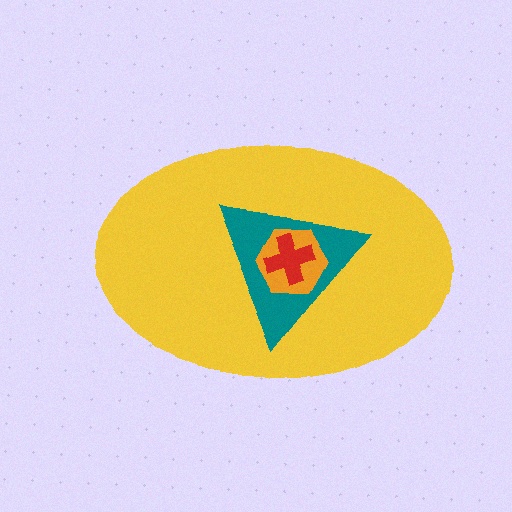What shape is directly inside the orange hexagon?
The red cross.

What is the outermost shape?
The yellow ellipse.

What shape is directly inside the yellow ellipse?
The teal triangle.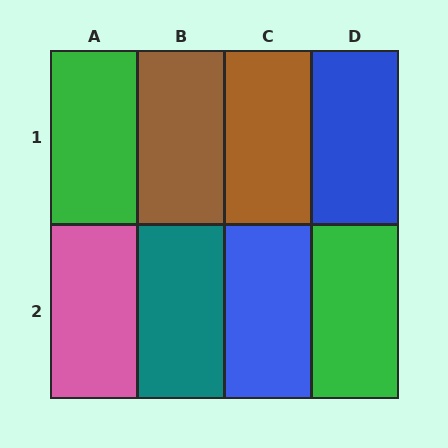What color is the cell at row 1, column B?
Brown.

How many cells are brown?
2 cells are brown.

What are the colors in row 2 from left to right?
Pink, teal, blue, green.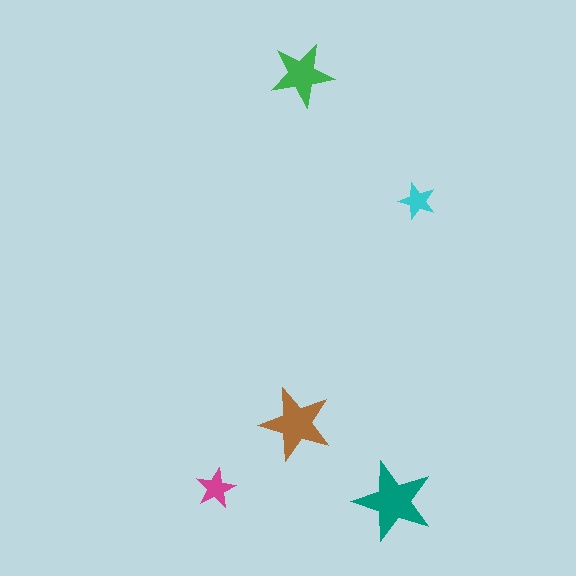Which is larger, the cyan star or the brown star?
The brown one.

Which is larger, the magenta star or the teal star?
The teal one.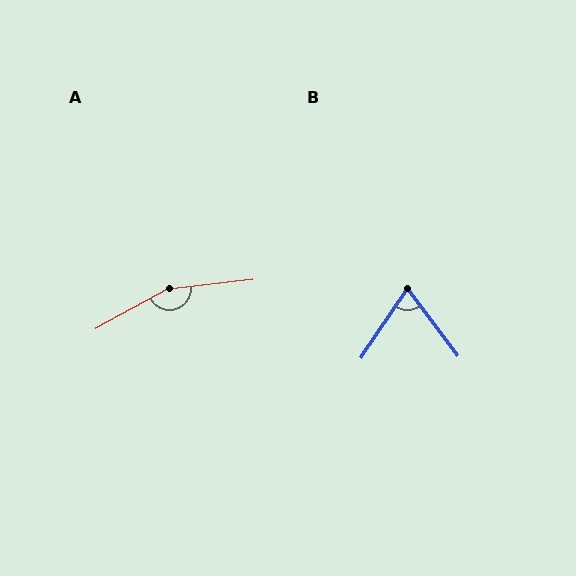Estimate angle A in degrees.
Approximately 158 degrees.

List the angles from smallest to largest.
B (70°), A (158°).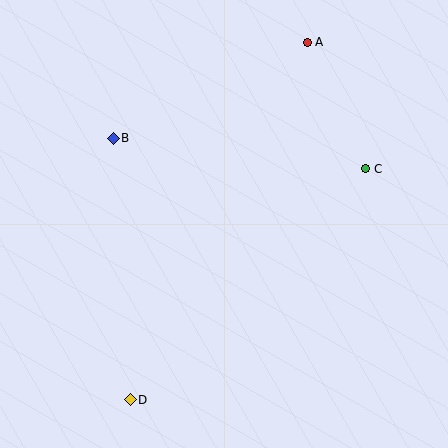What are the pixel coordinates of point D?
Point D is at (130, 400).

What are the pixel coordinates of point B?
Point B is at (113, 138).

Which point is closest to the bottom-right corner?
Point C is closest to the bottom-right corner.